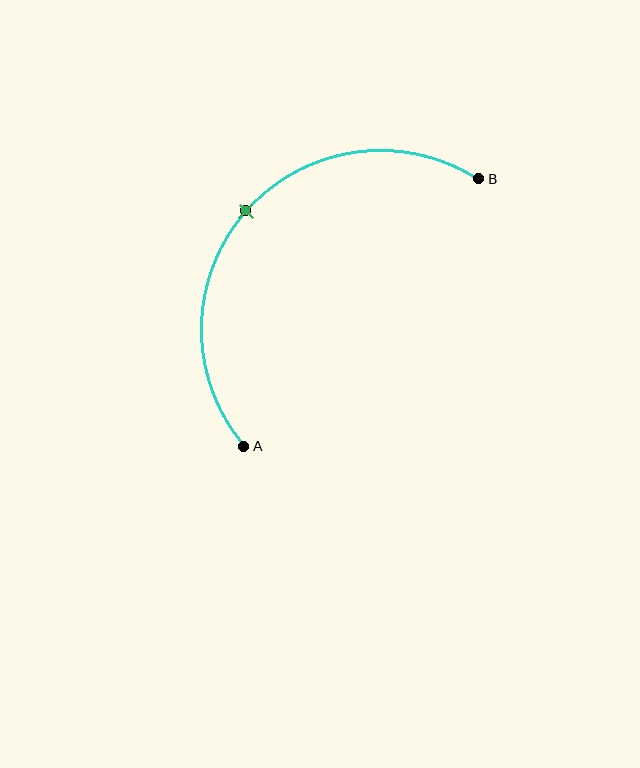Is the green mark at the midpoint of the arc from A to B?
Yes. The green mark lies on the arc at equal arc-length from both A and B — it is the arc midpoint.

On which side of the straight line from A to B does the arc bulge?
The arc bulges above and to the left of the straight line connecting A and B.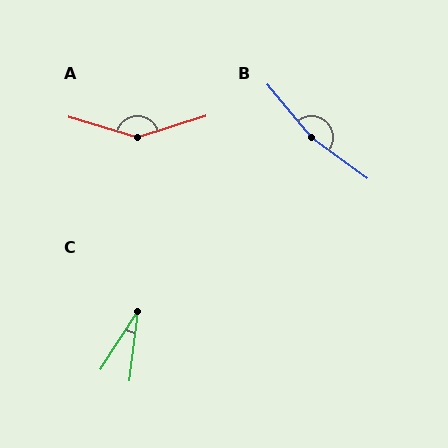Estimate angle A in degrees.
Approximately 146 degrees.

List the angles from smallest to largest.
C (25°), A (146°), B (166°).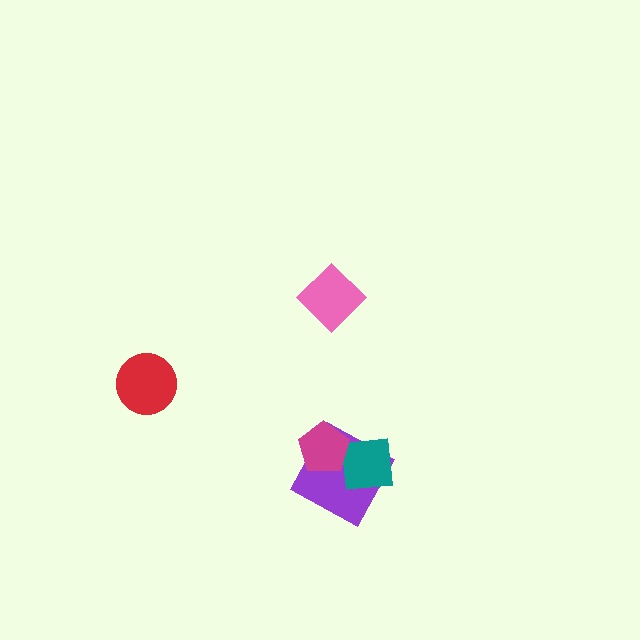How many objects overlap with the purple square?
2 objects overlap with the purple square.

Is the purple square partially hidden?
Yes, it is partially covered by another shape.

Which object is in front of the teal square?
The magenta pentagon is in front of the teal square.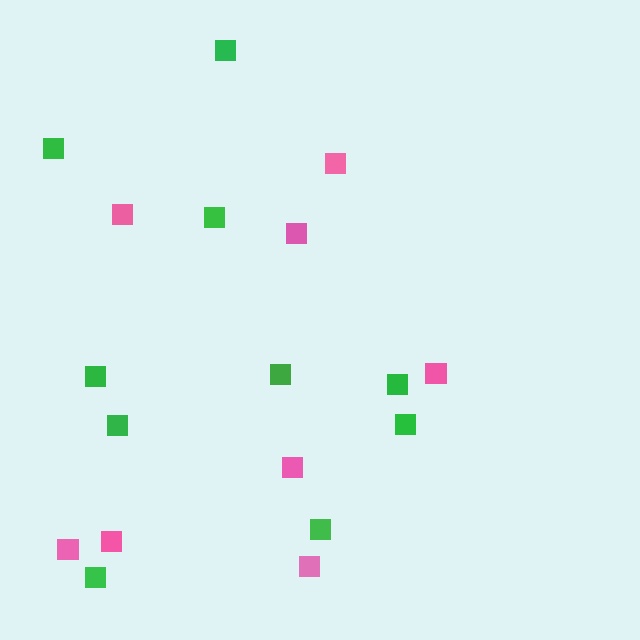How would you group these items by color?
There are 2 groups: one group of green squares (10) and one group of pink squares (8).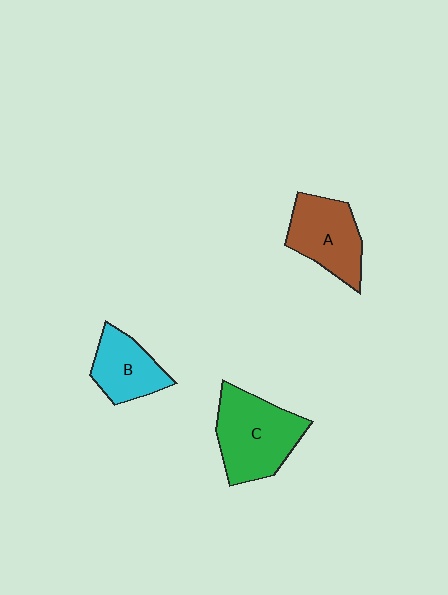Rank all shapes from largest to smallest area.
From largest to smallest: C (green), A (brown), B (cyan).